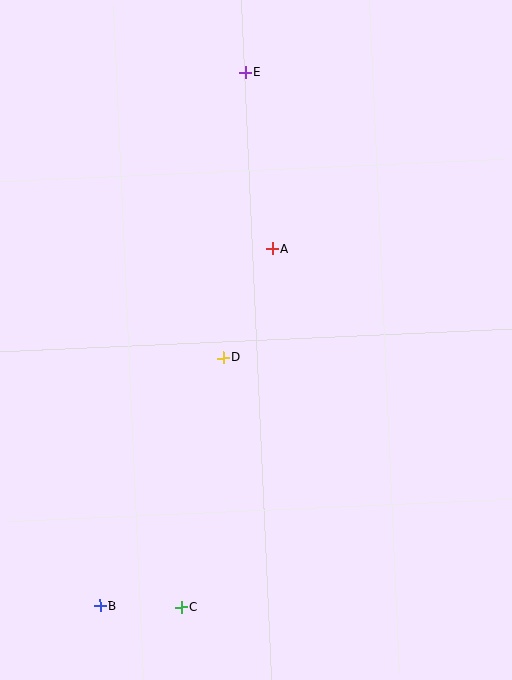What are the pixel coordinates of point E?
Point E is at (245, 73).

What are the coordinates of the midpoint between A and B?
The midpoint between A and B is at (186, 428).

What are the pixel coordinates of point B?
Point B is at (100, 606).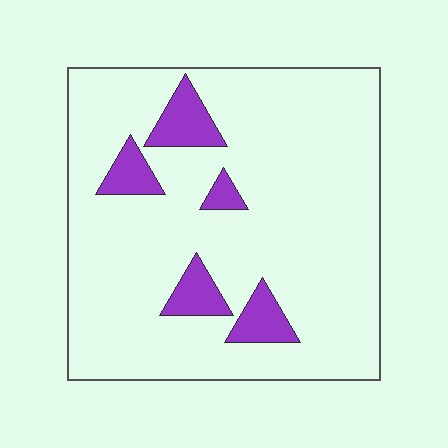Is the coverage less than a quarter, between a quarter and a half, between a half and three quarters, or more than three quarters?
Less than a quarter.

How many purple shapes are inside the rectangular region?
5.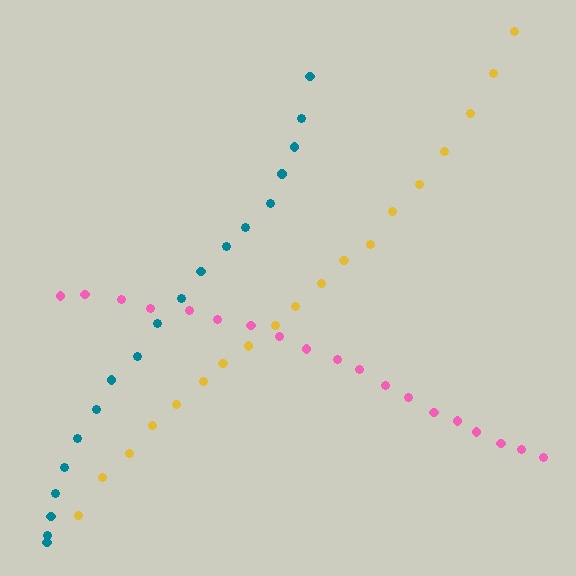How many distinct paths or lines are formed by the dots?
There are 3 distinct paths.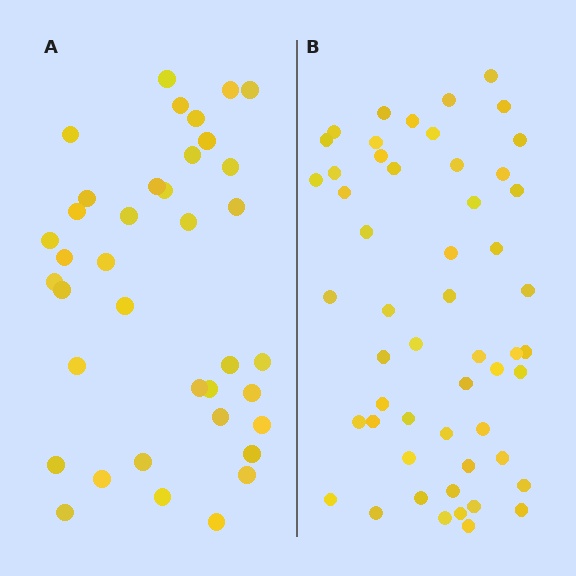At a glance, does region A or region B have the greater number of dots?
Region B (the right region) has more dots.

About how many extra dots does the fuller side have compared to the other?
Region B has approximately 15 more dots than region A.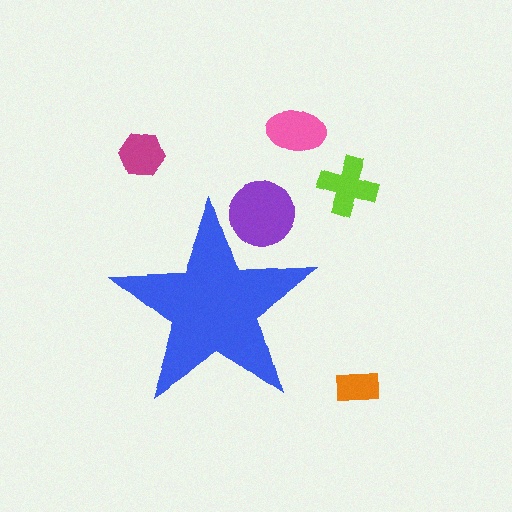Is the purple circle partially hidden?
Yes, the purple circle is partially hidden behind the blue star.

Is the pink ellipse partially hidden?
No, the pink ellipse is fully visible.